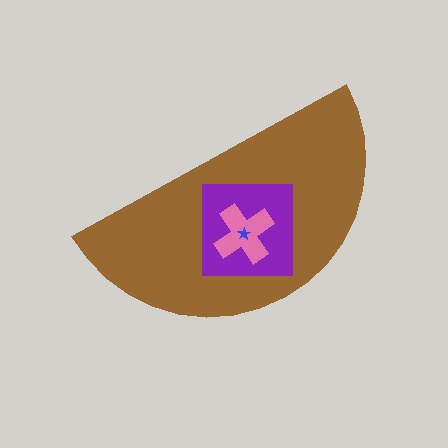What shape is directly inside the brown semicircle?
The purple square.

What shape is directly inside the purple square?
The pink cross.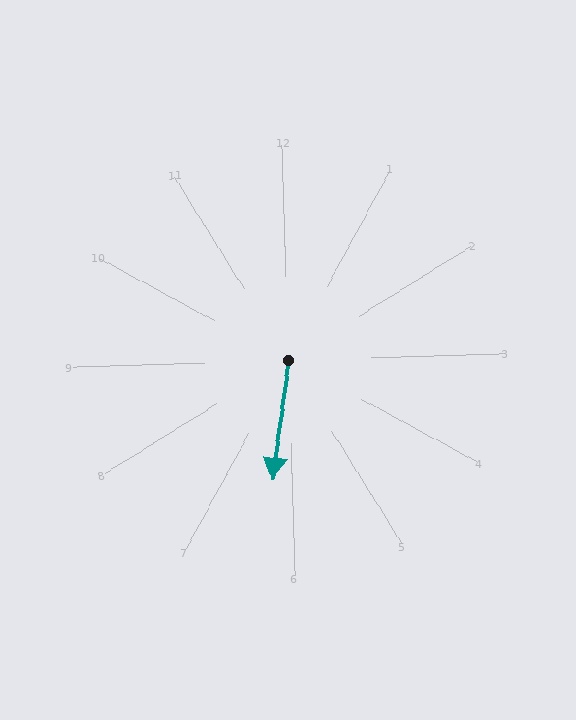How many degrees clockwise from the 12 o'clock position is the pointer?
Approximately 189 degrees.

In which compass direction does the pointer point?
South.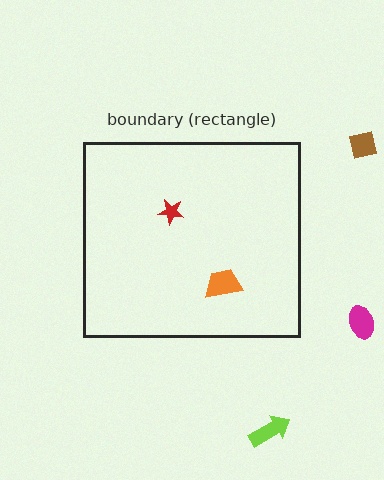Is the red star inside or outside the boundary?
Inside.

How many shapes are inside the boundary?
2 inside, 3 outside.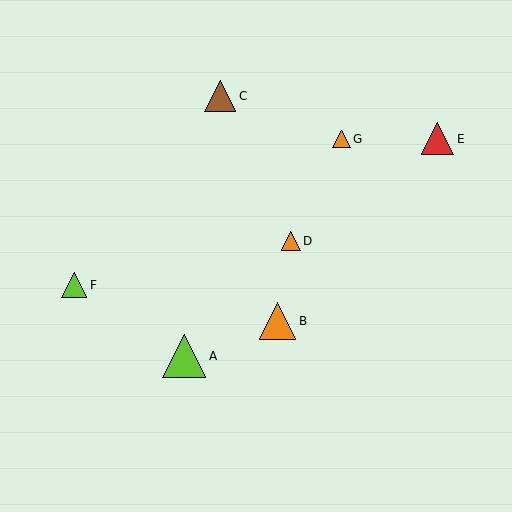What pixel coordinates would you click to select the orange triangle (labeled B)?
Click at (278, 321) to select the orange triangle B.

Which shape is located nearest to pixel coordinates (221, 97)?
The brown triangle (labeled C) at (220, 96) is nearest to that location.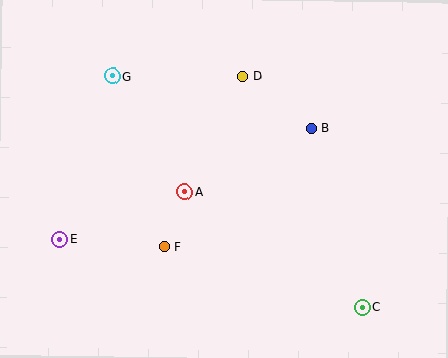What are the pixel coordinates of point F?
Point F is at (164, 247).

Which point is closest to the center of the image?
Point A at (184, 192) is closest to the center.